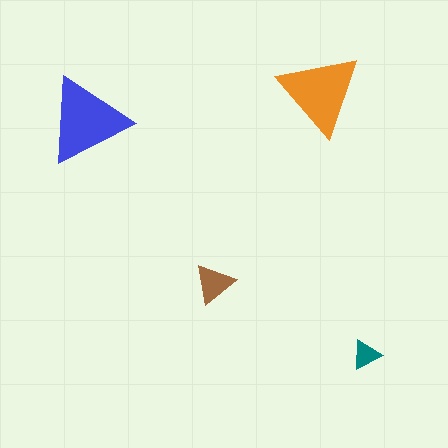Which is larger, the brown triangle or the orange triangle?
The orange one.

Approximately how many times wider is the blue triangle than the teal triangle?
About 3 times wider.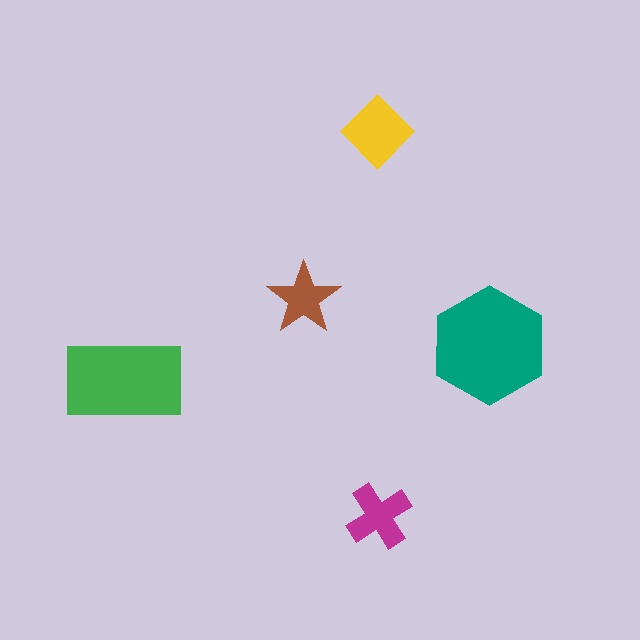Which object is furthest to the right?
The teal hexagon is rightmost.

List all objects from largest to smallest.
The teal hexagon, the green rectangle, the yellow diamond, the magenta cross, the brown star.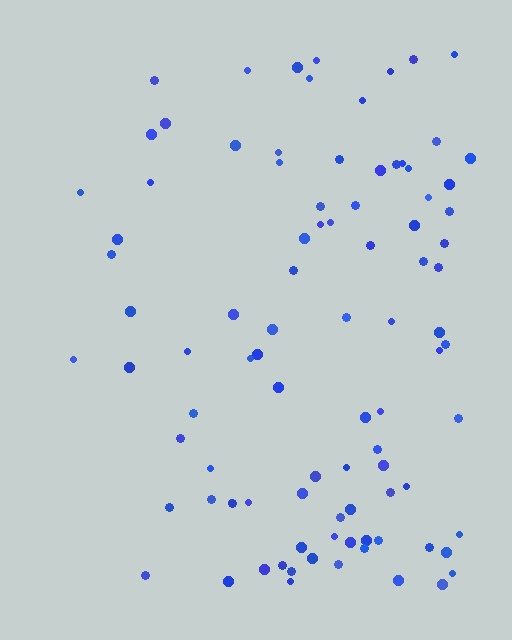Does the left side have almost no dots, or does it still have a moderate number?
Still a moderate number, just noticeably fewer than the right.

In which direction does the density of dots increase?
From left to right, with the right side densest.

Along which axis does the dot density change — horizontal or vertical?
Horizontal.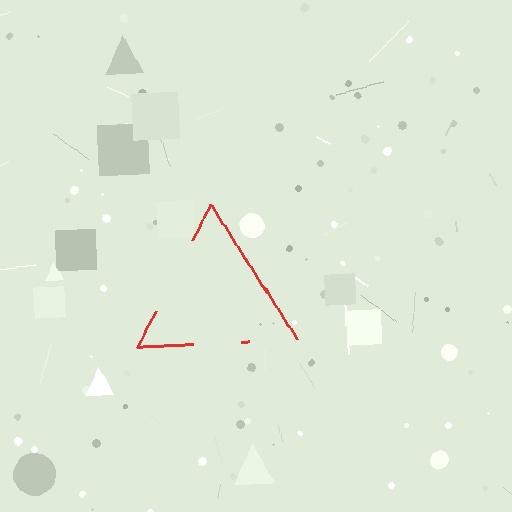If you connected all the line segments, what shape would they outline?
They would outline a triangle.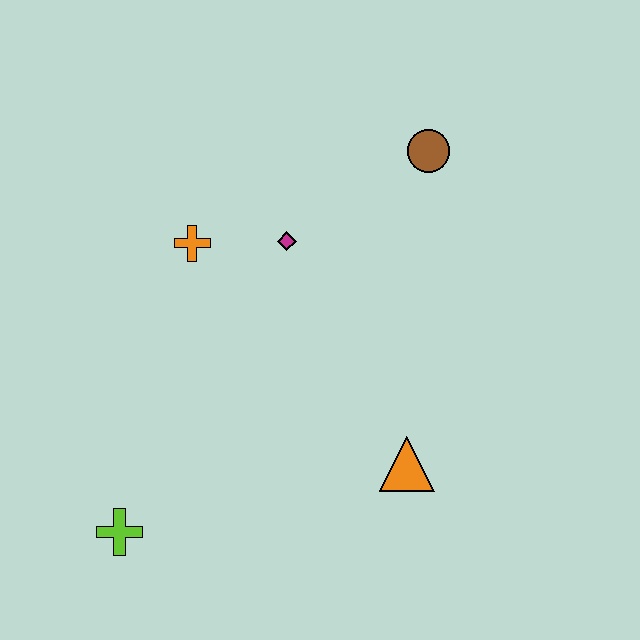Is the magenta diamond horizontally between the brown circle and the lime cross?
Yes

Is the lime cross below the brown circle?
Yes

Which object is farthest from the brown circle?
The lime cross is farthest from the brown circle.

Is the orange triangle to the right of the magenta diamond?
Yes